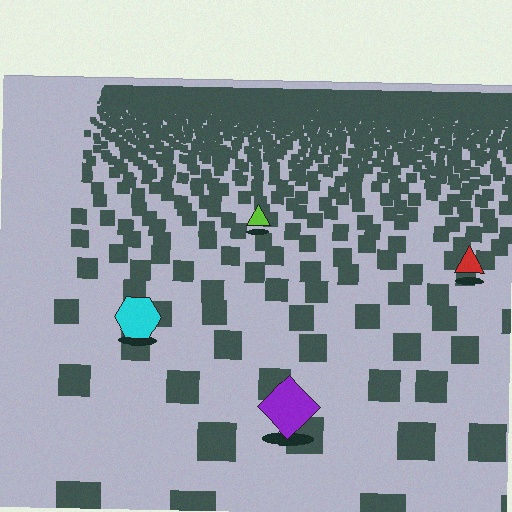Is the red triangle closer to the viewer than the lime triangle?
Yes. The red triangle is closer — you can tell from the texture gradient: the ground texture is coarser near it.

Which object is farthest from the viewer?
The lime triangle is farthest from the viewer. It appears smaller and the ground texture around it is denser.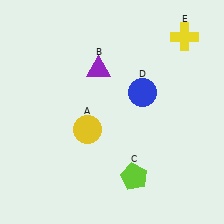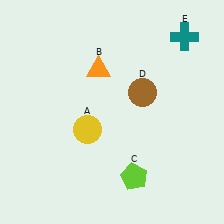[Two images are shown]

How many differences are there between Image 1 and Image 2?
There are 3 differences between the two images.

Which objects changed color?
B changed from purple to orange. D changed from blue to brown. E changed from yellow to teal.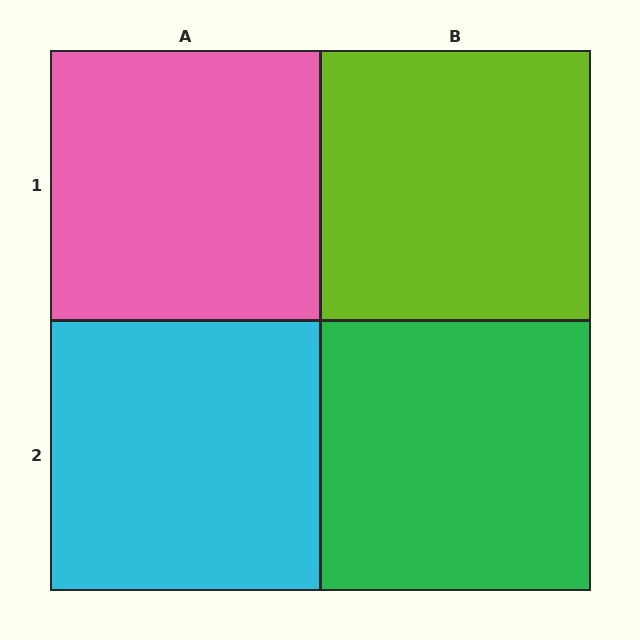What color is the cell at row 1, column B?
Lime.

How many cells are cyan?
1 cell is cyan.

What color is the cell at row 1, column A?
Pink.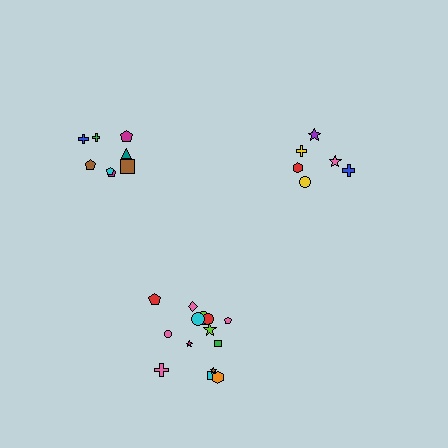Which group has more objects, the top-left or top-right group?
The top-left group.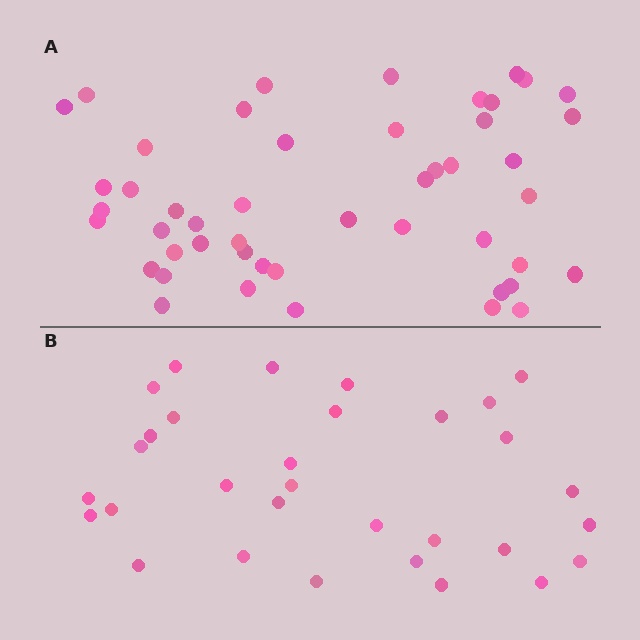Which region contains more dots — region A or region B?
Region A (the top region) has more dots.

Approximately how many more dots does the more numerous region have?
Region A has approximately 15 more dots than region B.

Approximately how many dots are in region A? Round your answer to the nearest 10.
About 50 dots. (The exact count is 48, which rounds to 50.)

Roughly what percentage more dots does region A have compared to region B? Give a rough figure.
About 55% more.